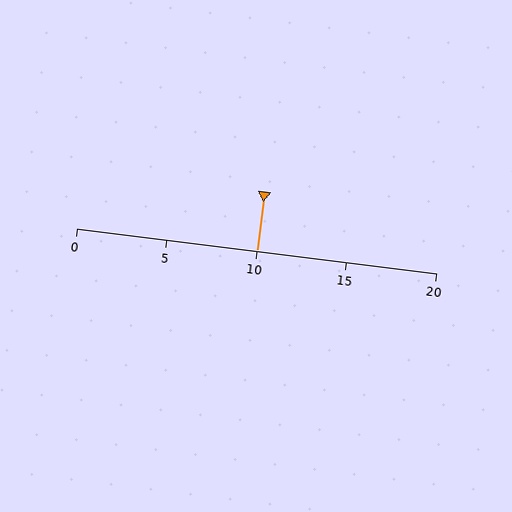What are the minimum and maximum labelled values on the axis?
The axis runs from 0 to 20.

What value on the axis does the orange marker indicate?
The marker indicates approximately 10.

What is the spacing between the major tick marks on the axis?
The major ticks are spaced 5 apart.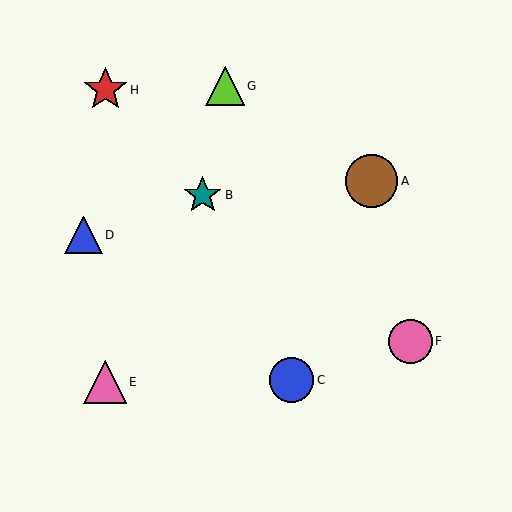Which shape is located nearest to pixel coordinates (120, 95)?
The red star (labeled H) at (106, 90) is nearest to that location.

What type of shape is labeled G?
Shape G is a lime triangle.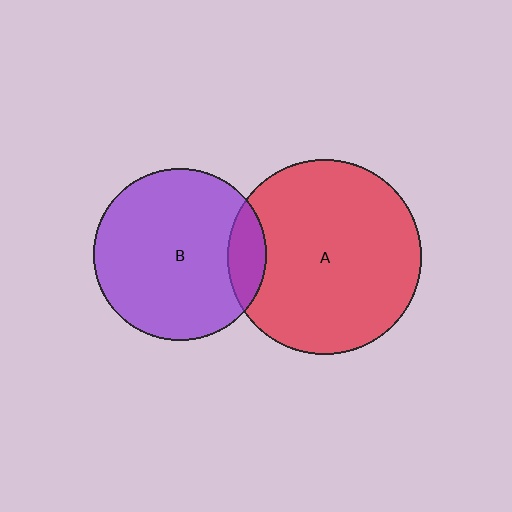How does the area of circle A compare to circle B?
Approximately 1.3 times.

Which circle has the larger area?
Circle A (red).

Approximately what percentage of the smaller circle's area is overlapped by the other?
Approximately 15%.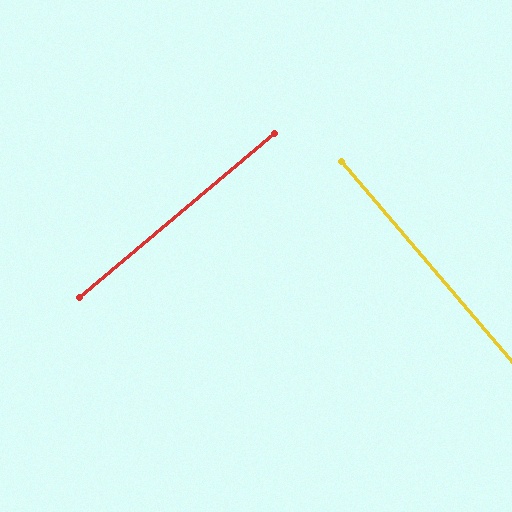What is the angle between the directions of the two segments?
Approximately 90 degrees.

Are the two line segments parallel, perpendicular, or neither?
Perpendicular — they meet at approximately 90°.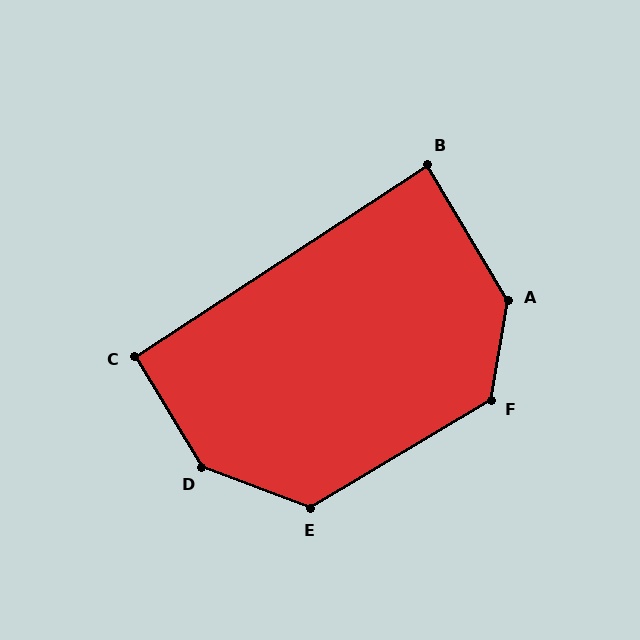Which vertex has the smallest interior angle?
B, at approximately 87 degrees.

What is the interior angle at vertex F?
Approximately 131 degrees (obtuse).